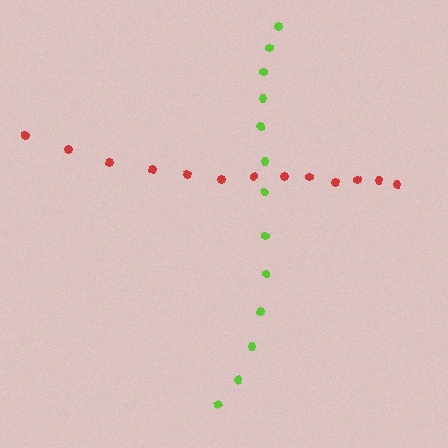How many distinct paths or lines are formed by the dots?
There are 2 distinct paths.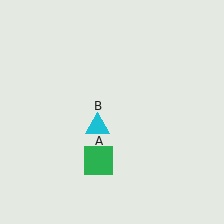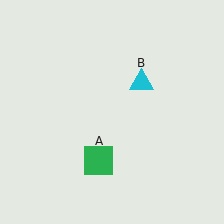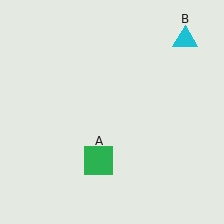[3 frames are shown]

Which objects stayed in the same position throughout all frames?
Green square (object A) remained stationary.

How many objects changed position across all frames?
1 object changed position: cyan triangle (object B).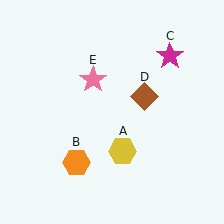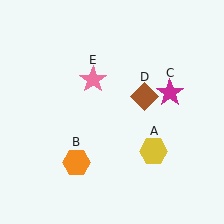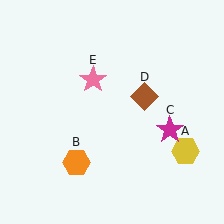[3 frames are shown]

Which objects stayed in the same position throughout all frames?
Orange hexagon (object B) and brown diamond (object D) and pink star (object E) remained stationary.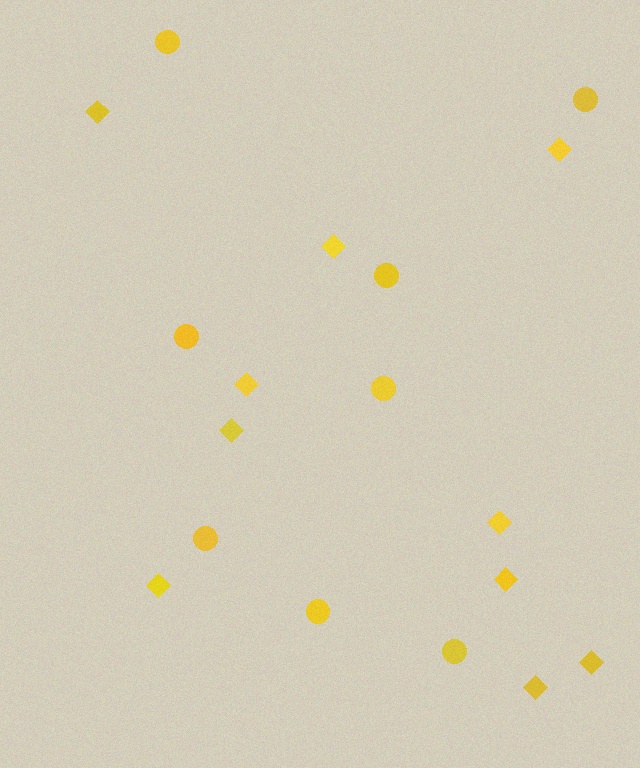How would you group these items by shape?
There are 2 groups: one group of diamonds (10) and one group of circles (8).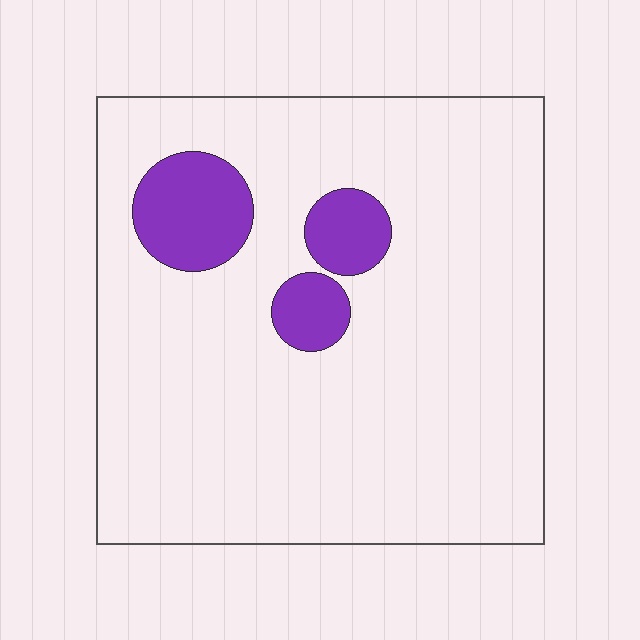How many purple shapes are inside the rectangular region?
3.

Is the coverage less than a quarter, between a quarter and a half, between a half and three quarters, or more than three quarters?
Less than a quarter.